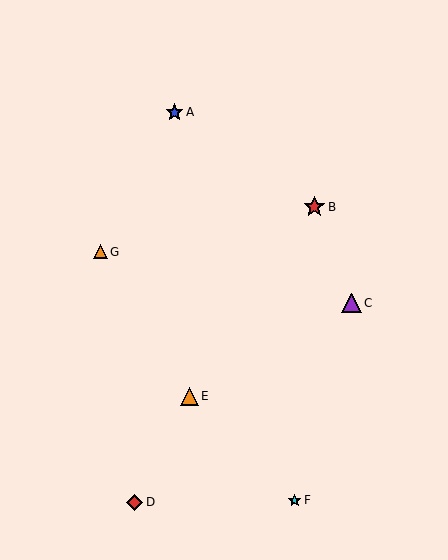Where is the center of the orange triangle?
The center of the orange triangle is at (101, 252).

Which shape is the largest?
The red star (labeled B) is the largest.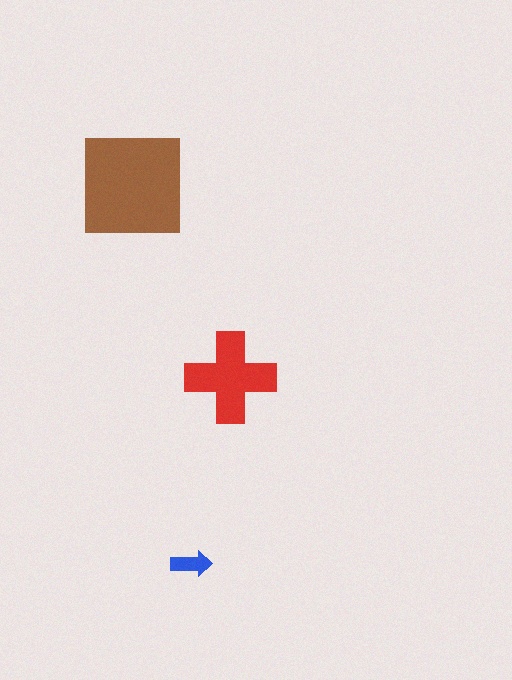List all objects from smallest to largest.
The blue arrow, the red cross, the brown square.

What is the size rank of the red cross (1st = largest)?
2nd.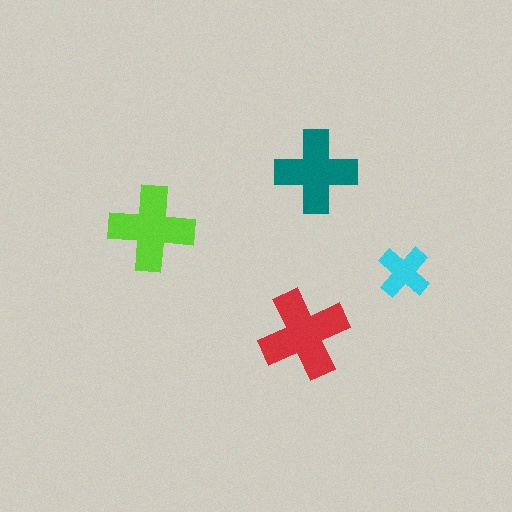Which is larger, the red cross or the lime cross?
The red one.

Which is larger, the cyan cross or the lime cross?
The lime one.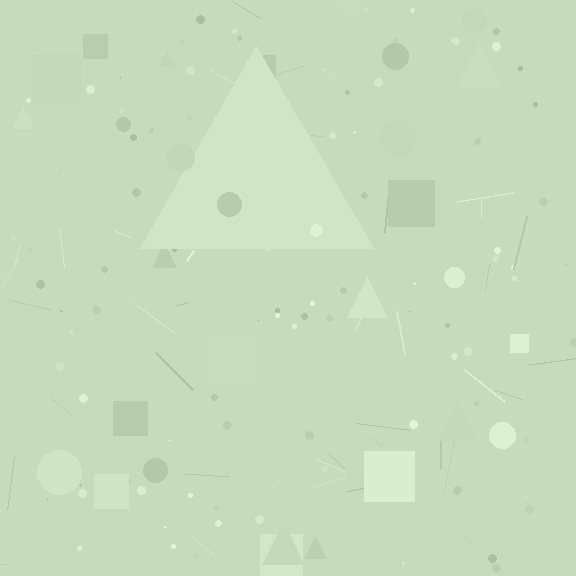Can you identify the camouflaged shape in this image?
The camouflaged shape is a triangle.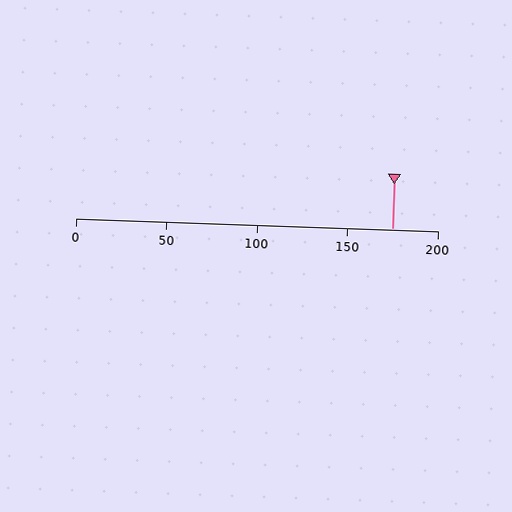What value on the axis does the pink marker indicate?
The marker indicates approximately 175.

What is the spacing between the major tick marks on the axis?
The major ticks are spaced 50 apart.